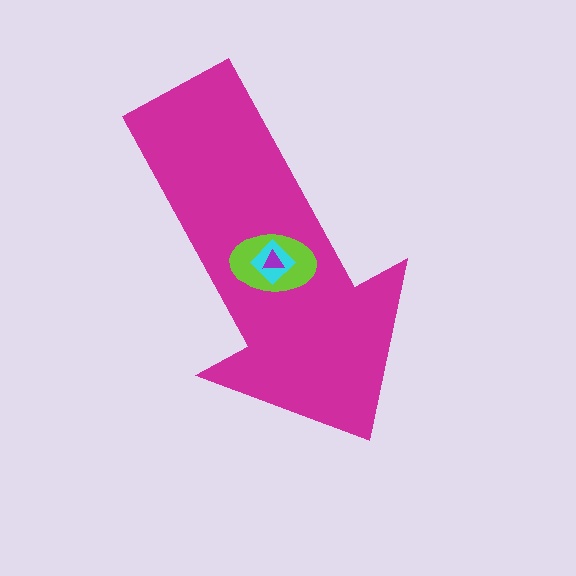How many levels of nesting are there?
4.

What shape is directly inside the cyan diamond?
The purple triangle.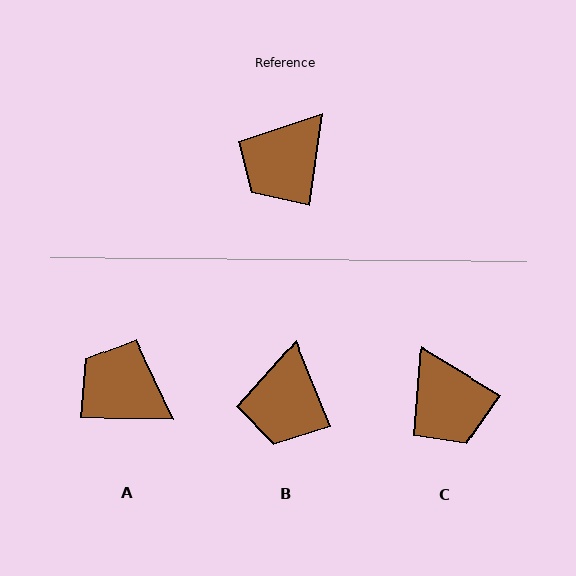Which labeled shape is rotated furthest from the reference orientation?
A, about 82 degrees away.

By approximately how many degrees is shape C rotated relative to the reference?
Approximately 68 degrees counter-clockwise.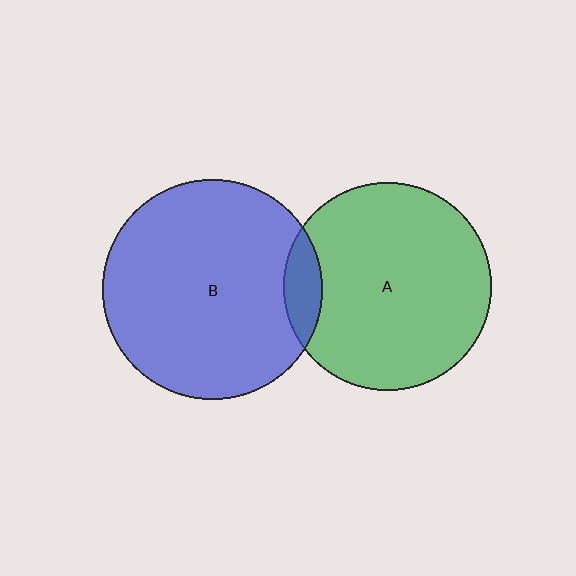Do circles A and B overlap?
Yes.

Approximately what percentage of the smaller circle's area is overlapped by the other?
Approximately 10%.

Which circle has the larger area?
Circle B (blue).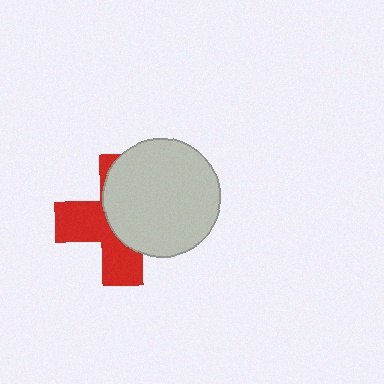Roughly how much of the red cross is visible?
About half of it is visible (roughly 46%).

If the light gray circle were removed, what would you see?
You would see the complete red cross.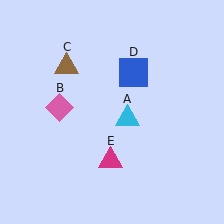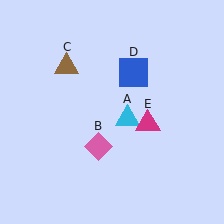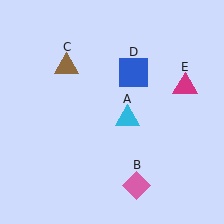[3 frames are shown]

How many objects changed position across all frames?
2 objects changed position: pink diamond (object B), magenta triangle (object E).